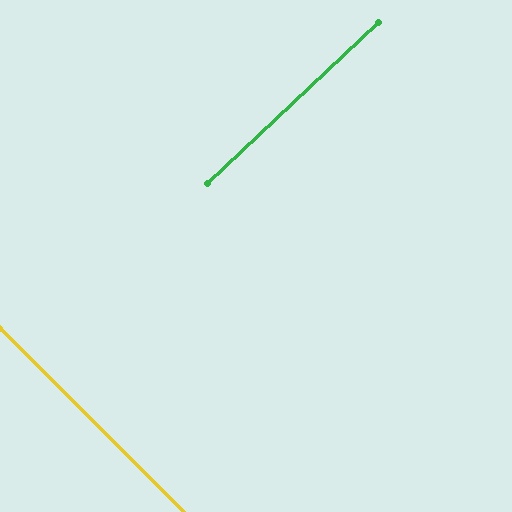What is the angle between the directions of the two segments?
Approximately 88 degrees.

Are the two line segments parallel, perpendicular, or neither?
Perpendicular — they meet at approximately 88°.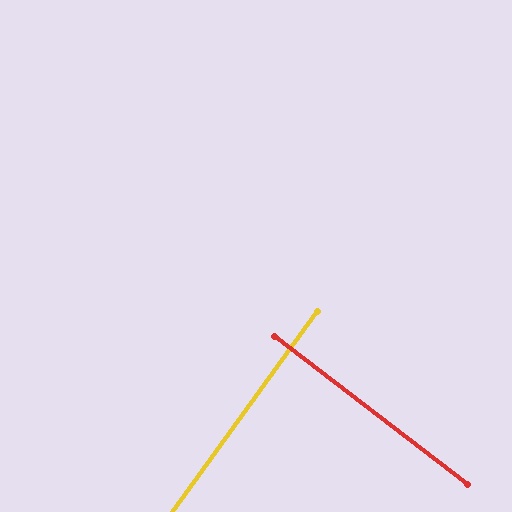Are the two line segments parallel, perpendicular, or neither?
Perpendicular — they meet at approximately 88°.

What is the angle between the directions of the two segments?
Approximately 88 degrees.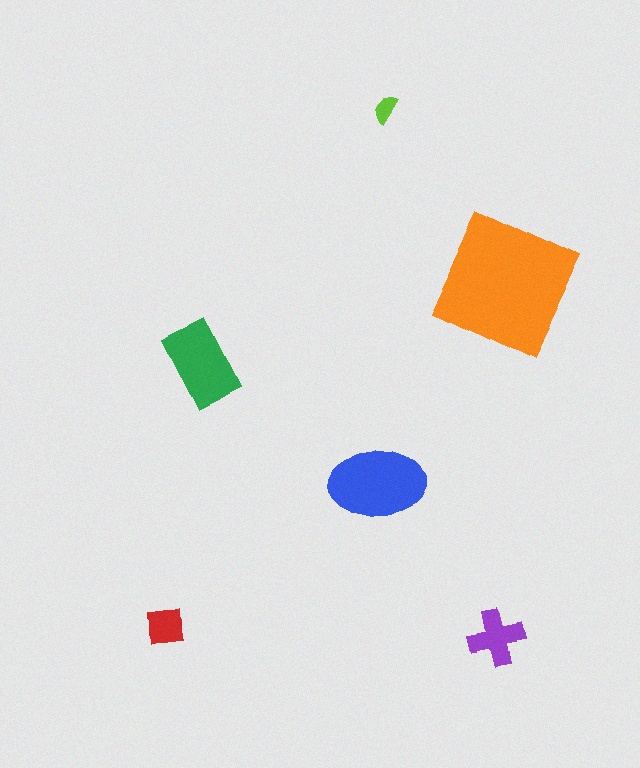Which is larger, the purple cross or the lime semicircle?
The purple cross.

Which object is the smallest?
The lime semicircle.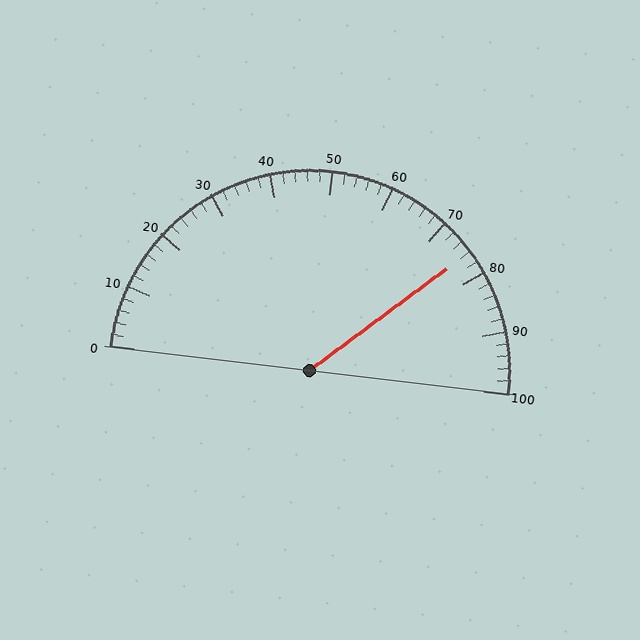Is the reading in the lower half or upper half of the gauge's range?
The reading is in the upper half of the range (0 to 100).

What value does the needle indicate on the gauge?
The needle indicates approximately 76.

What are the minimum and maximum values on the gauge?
The gauge ranges from 0 to 100.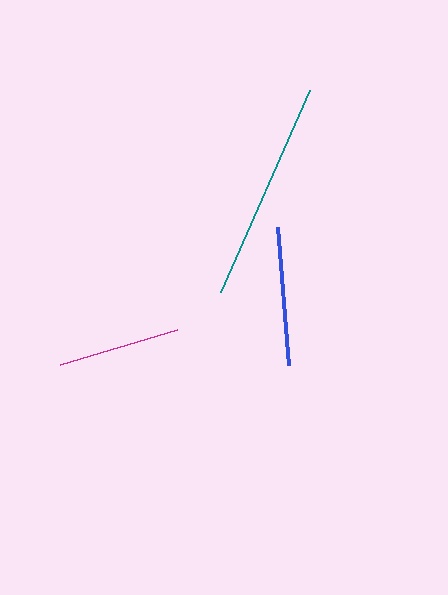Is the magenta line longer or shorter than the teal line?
The teal line is longer than the magenta line.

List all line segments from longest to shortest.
From longest to shortest: teal, blue, magenta.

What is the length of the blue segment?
The blue segment is approximately 139 pixels long.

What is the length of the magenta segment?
The magenta segment is approximately 123 pixels long.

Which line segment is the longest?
The teal line is the longest at approximately 221 pixels.